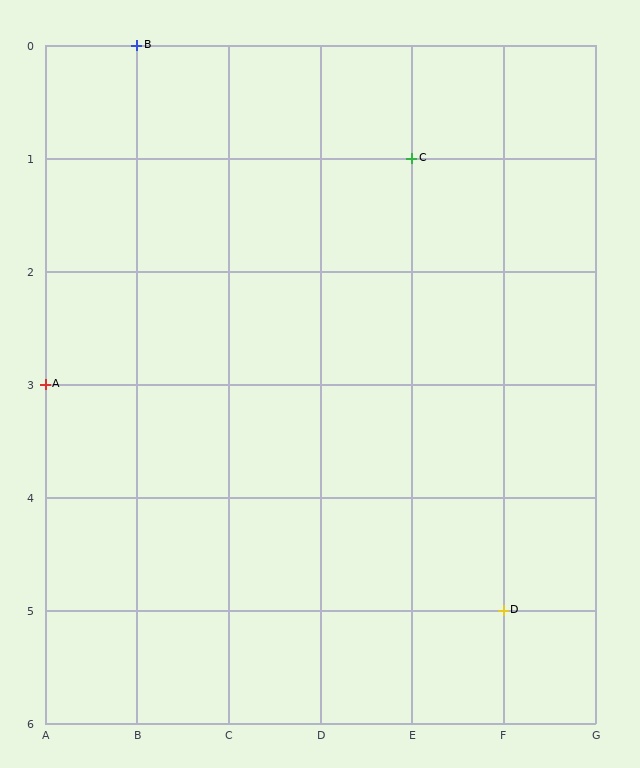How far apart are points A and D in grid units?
Points A and D are 5 columns and 2 rows apart (about 5.4 grid units diagonally).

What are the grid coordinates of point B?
Point B is at grid coordinates (B, 0).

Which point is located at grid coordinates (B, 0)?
Point B is at (B, 0).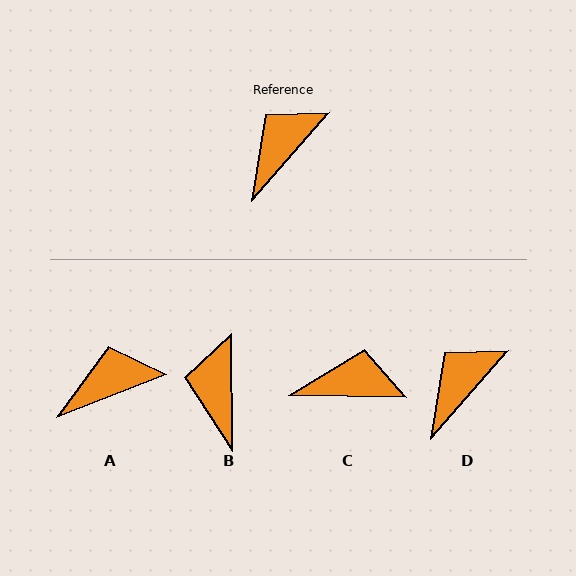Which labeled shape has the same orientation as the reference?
D.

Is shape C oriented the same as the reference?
No, it is off by about 50 degrees.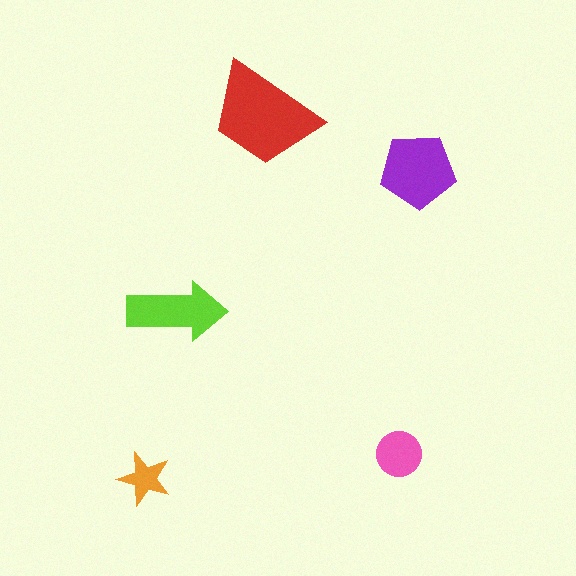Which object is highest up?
The red trapezoid is topmost.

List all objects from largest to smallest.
The red trapezoid, the purple pentagon, the lime arrow, the pink circle, the orange star.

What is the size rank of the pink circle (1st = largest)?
4th.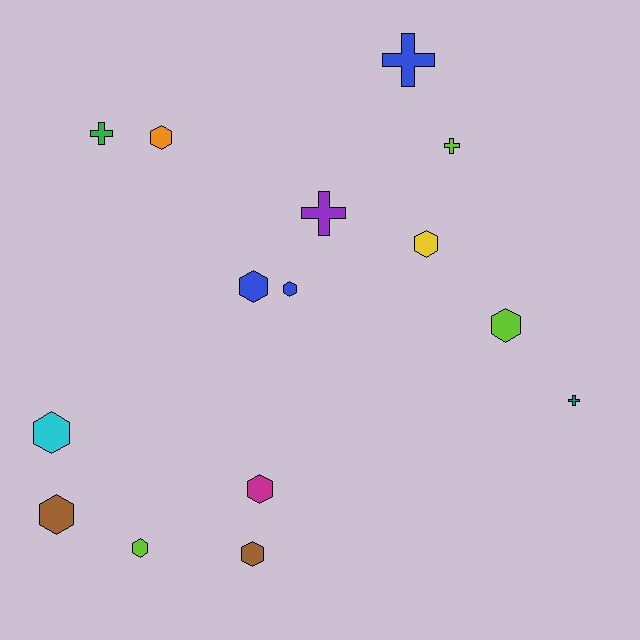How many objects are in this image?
There are 15 objects.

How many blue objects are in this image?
There are 3 blue objects.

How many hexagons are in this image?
There are 10 hexagons.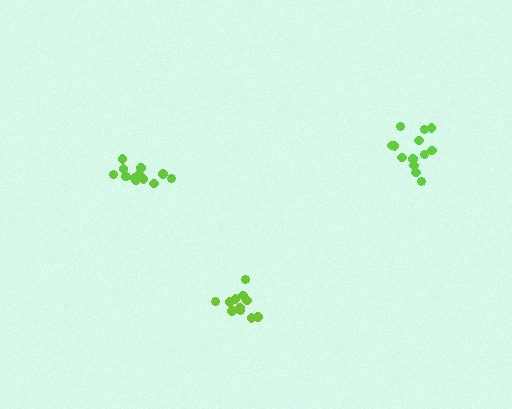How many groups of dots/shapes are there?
There are 3 groups.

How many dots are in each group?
Group 1: 13 dots, Group 2: 13 dots, Group 3: 11 dots (37 total).